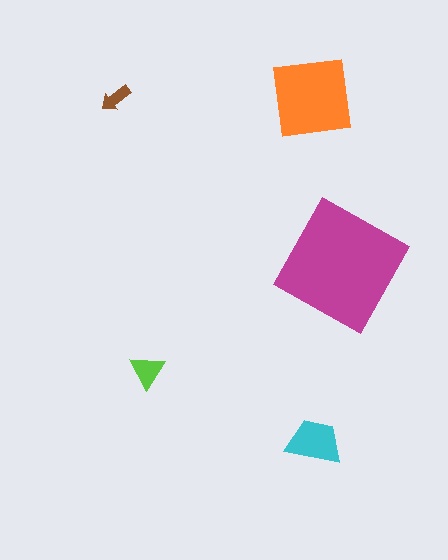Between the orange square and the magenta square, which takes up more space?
The magenta square.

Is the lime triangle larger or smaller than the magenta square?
Smaller.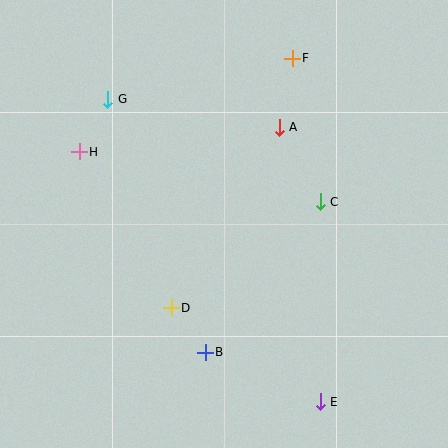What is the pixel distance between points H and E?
The distance between H and E is 347 pixels.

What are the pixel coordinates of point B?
Point B is at (205, 352).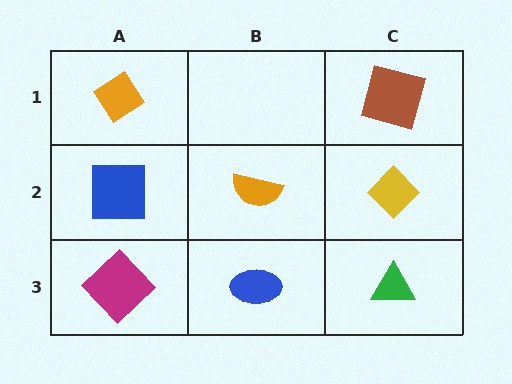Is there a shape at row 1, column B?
No, that cell is empty.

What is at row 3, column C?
A green triangle.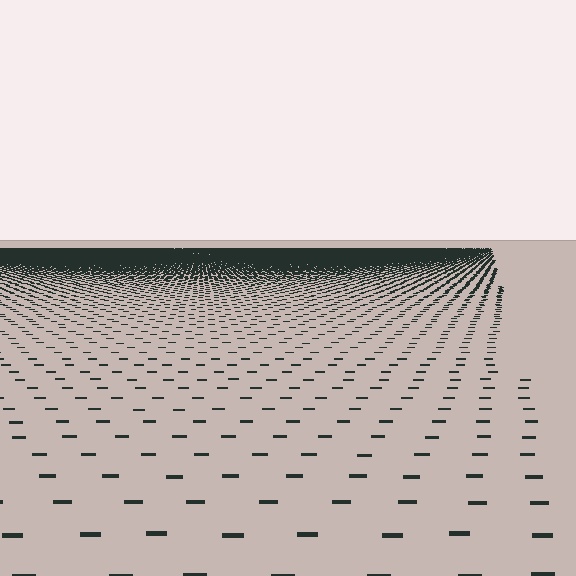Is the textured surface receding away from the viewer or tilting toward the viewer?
The surface is receding away from the viewer. Texture elements get smaller and denser toward the top.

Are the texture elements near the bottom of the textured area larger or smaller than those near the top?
Larger. Near the bottom, elements are closer to the viewer and appear at a bigger on-screen size.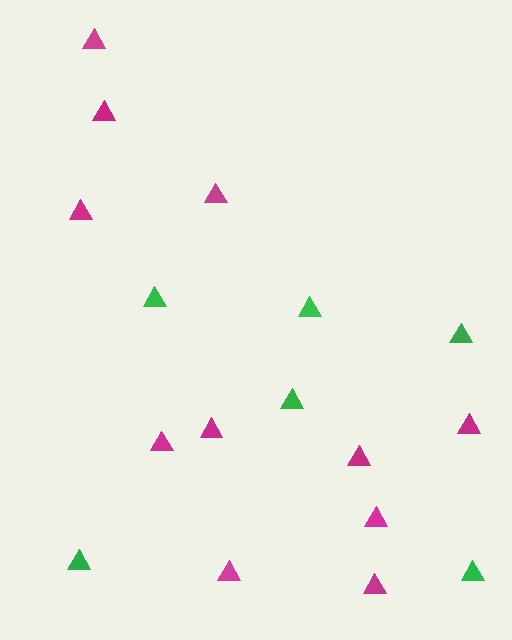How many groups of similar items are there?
There are 2 groups: one group of green triangles (6) and one group of magenta triangles (11).